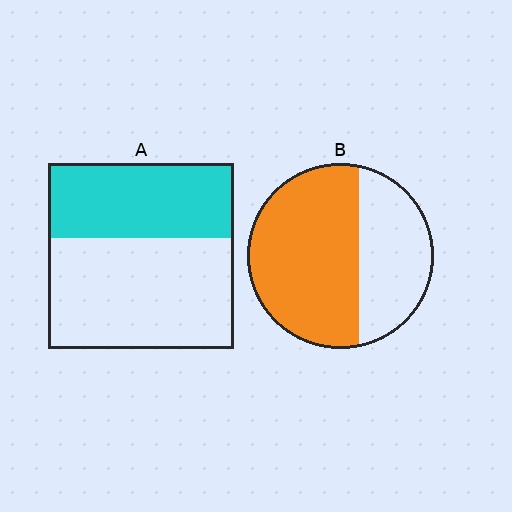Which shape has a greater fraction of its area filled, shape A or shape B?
Shape B.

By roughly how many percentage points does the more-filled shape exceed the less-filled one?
By roughly 20 percentage points (B over A).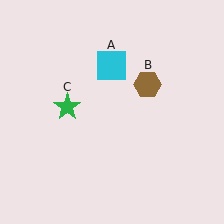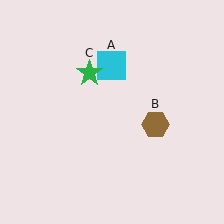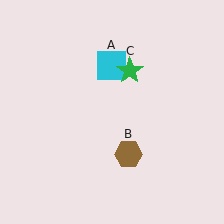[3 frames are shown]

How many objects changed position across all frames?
2 objects changed position: brown hexagon (object B), green star (object C).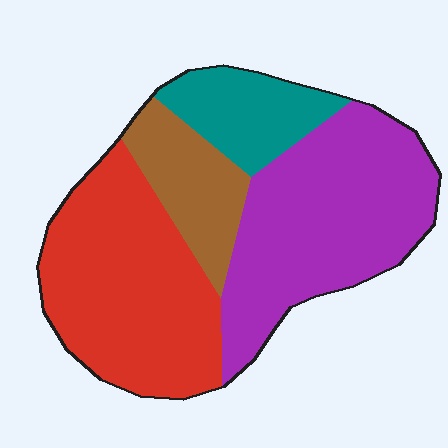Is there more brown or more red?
Red.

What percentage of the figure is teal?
Teal takes up about one eighth (1/8) of the figure.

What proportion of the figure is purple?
Purple covers about 40% of the figure.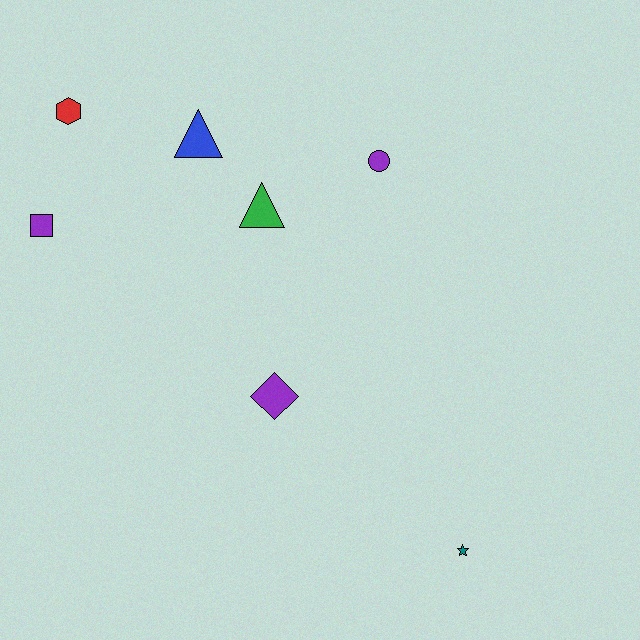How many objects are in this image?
There are 7 objects.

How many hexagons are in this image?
There is 1 hexagon.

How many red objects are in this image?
There is 1 red object.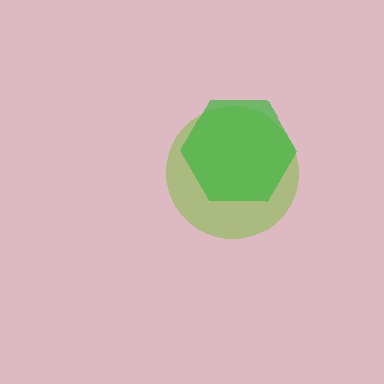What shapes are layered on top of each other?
The layered shapes are: a lime circle, a green hexagon.